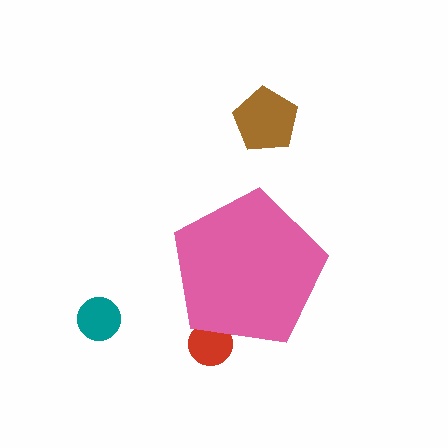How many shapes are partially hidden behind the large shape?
1 shape is partially hidden.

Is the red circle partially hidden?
Yes, the red circle is partially hidden behind the pink pentagon.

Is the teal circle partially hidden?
No, the teal circle is fully visible.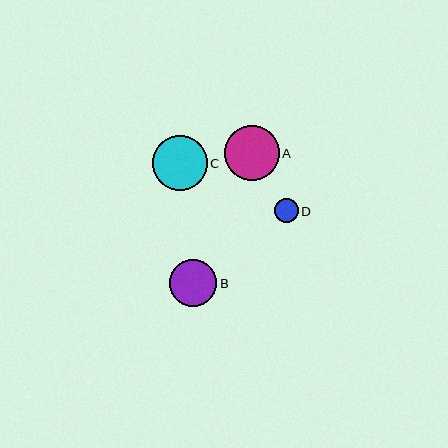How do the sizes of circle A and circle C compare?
Circle A and circle C are approximately the same size.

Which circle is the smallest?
Circle D is the smallest with a size of approximately 24 pixels.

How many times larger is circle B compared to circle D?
Circle B is approximately 1.9 times the size of circle D.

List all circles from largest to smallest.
From largest to smallest: A, C, B, D.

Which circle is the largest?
Circle A is the largest with a size of approximately 55 pixels.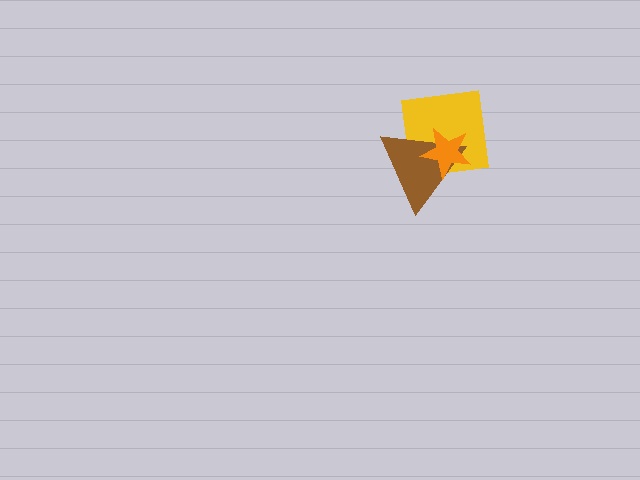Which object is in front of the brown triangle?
The orange star is in front of the brown triangle.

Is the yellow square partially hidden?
Yes, it is partially covered by another shape.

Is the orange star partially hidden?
No, no other shape covers it.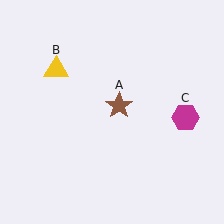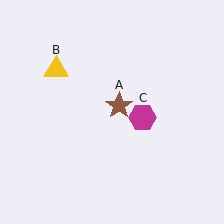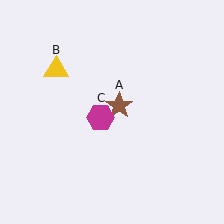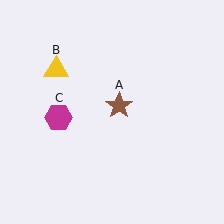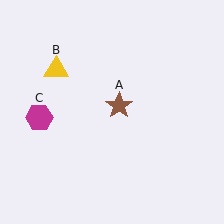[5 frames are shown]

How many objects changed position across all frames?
1 object changed position: magenta hexagon (object C).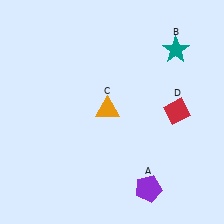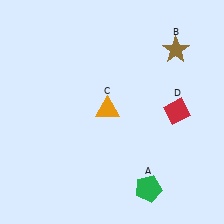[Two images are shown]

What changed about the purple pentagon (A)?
In Image 1, A is purple. In Image 2, it changed to green.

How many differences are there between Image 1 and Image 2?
There are 2 differences between the two images.